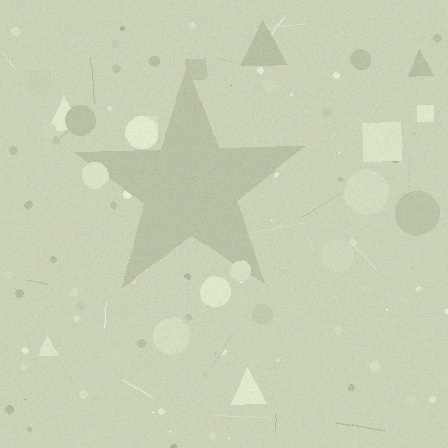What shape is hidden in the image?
A star is hidden in the image.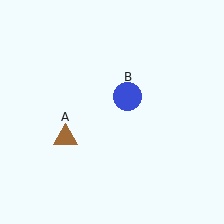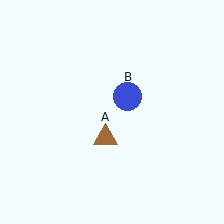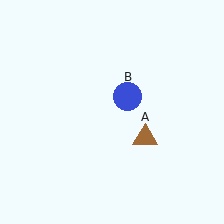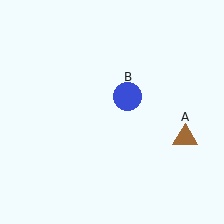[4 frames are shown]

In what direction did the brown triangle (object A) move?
The brown triangle (object A) moved right.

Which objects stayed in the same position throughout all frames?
Blue circle (object B) remained stationary.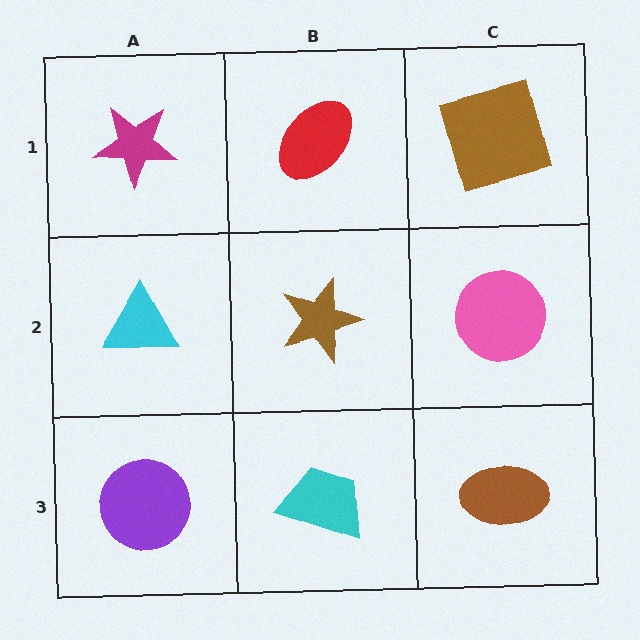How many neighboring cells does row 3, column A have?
2.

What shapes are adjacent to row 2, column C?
A brown square (row 1, column C), a brown ellipse (row 3, column C), a brown star (row 2, column B).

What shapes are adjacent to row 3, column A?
A cyan triangle (row 2, column A), a cyan trapezoid (row 3, column B).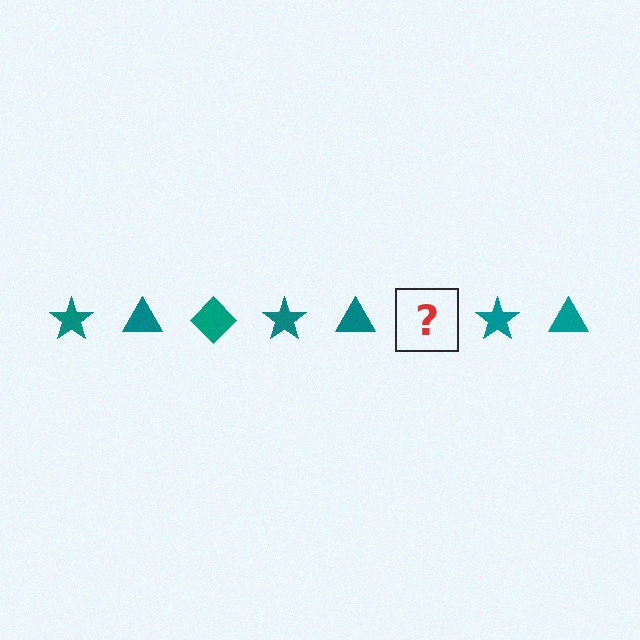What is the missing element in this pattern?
The missing element is a teal diamond.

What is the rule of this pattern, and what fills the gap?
The rule is that the pattern cycles through star, triangle, diamond shapes in teal. The gap should be filled with a teal diamond.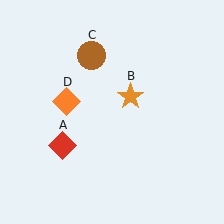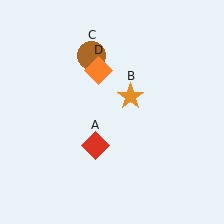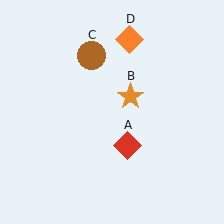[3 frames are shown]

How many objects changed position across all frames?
2 objects changed position: red diamond (object A), orange diamond (object D).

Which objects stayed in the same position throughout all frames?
Orange star (object B) and brown circle (object C) remained stationary.